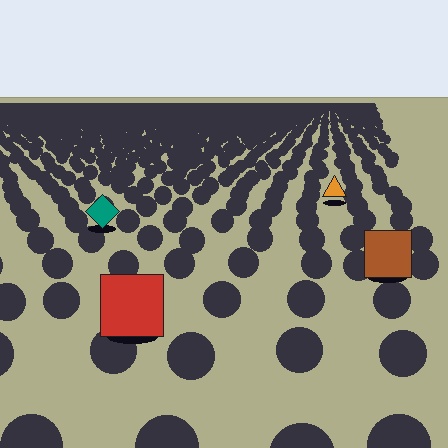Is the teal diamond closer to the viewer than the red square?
No. The red square is closer — you can tell from the texture gradient: the ground texture is coarser near it.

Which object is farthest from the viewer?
The orange triangle is farthest from the viewer. It appears smaller and the ground texture around it is denser.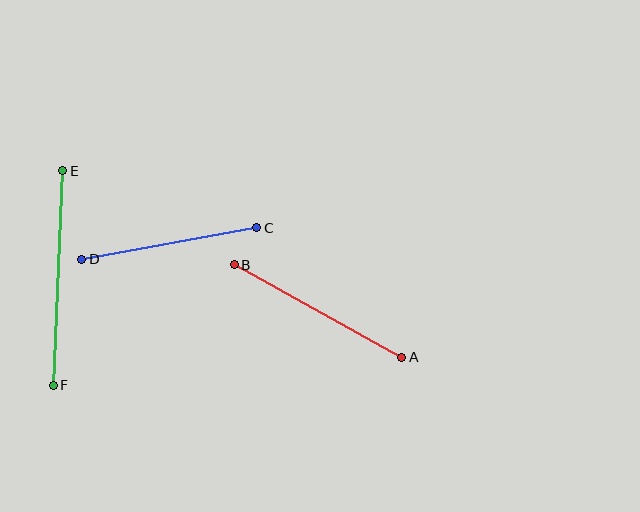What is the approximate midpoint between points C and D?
The midpoint is at approximately (169, 244) pixels.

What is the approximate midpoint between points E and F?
The midpoint is at approximately (58, 278) pixels.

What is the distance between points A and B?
The distance is approximately 192 pixels.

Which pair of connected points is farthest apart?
Points E and F are farthest apart.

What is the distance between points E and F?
The distance is approximately 215 pixels.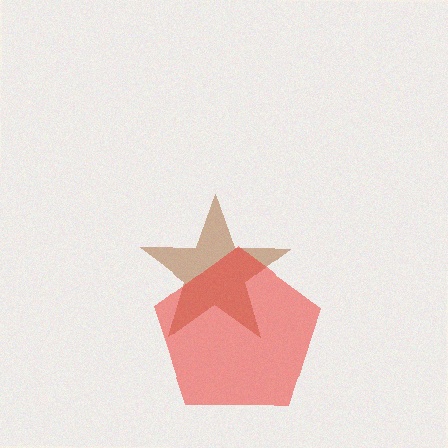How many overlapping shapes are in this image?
There are 2 overlapping shapes in the image.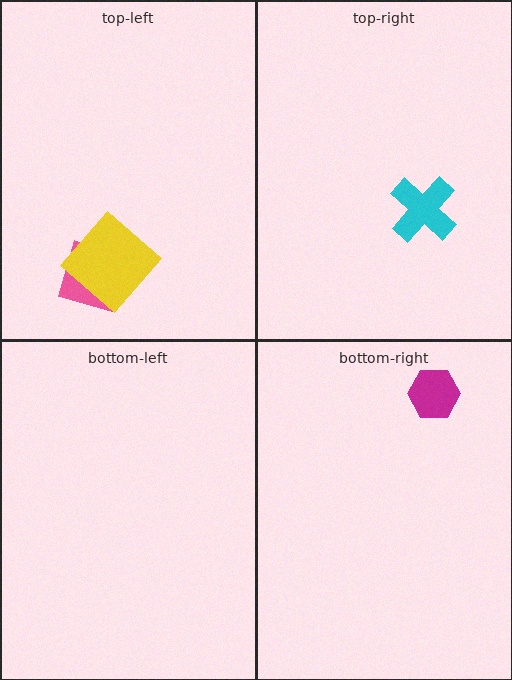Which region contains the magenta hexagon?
The bottom-right region.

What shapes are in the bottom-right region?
The magenta hexagon.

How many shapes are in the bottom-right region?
1.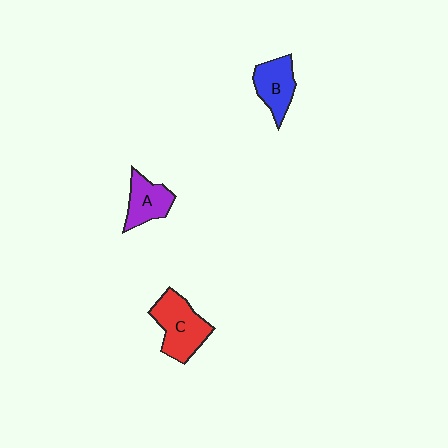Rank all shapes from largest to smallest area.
From largest to smallest: C (red), B (blue), A (purple).